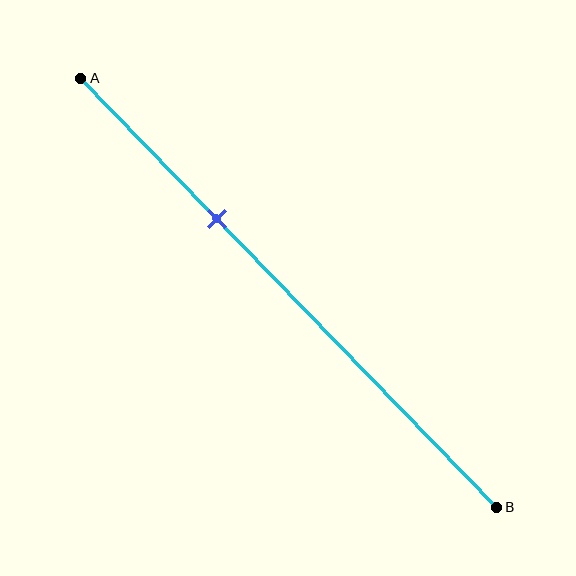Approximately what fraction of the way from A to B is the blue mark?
The blue mark is approximately 35% of the way from A to B.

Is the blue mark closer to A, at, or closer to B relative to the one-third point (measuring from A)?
The blue mark is approximately at the one-third point of segment AB.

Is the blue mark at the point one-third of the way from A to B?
Yes, the mark is approximately at the one-third point.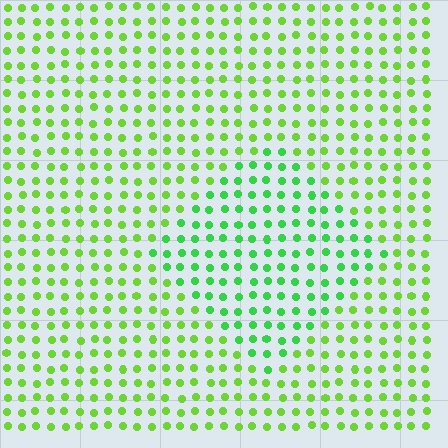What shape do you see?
I see a diamond.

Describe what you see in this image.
The image is filled with small lime elements in a uniform arrangement. A diamond-shaped region is visible where the elements are tinted to a slightly different hue, forming a subtle color boundary.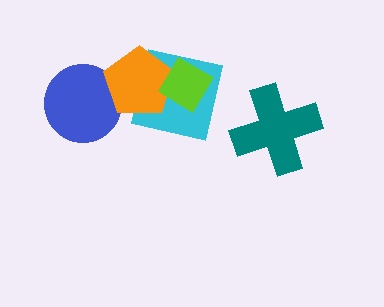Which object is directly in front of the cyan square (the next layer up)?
The orange pentagon is directly in front of the cyan square.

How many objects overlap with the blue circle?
1 object overlaps with the blue circle.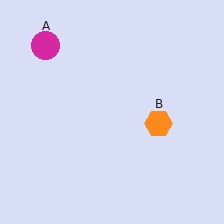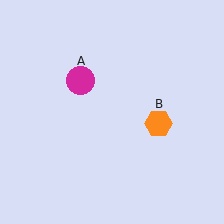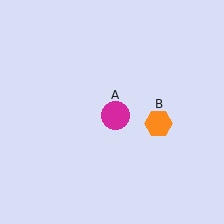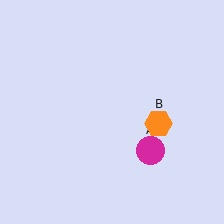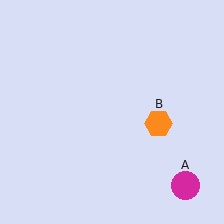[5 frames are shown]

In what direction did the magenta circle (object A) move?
The magenta circle (object A) moved down and to the right.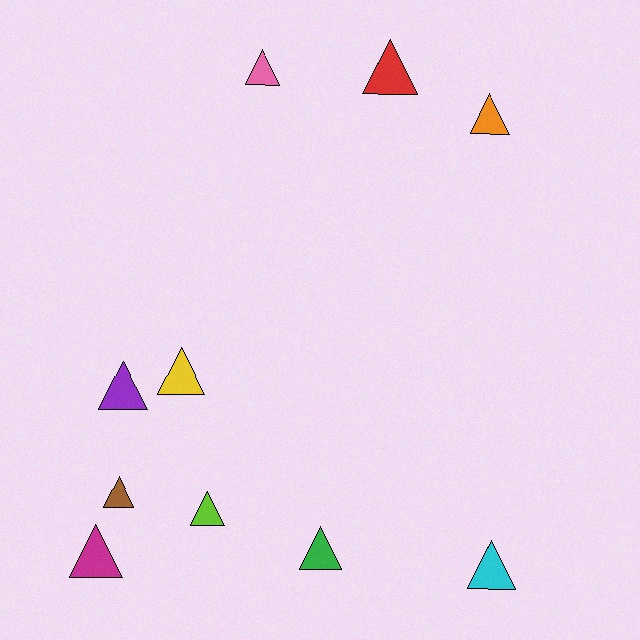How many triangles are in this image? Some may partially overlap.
There are 10 triangles.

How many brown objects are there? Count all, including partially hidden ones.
There is 1 brown object.